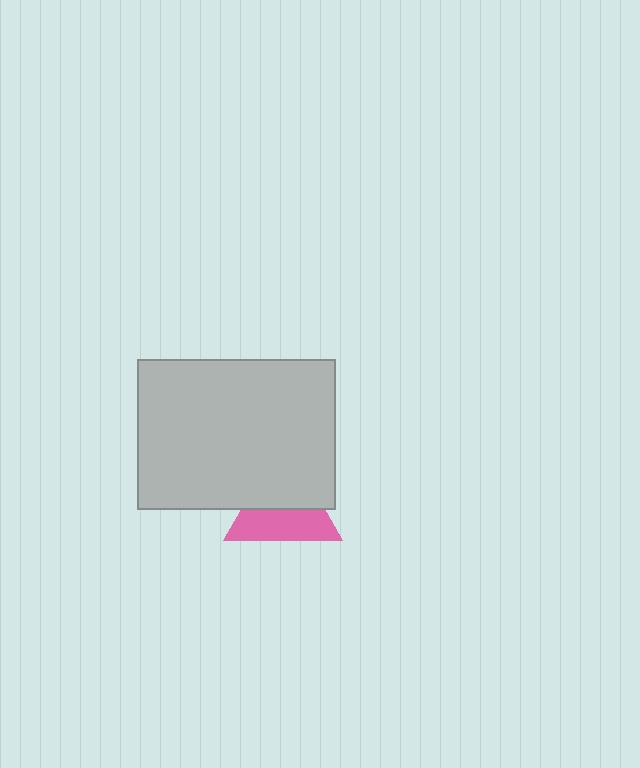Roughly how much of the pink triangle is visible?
About half of it is visible (roughly 52%).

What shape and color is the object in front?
The object in front is a light gray rectangle.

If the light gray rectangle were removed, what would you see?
You would see the complete pink triangle.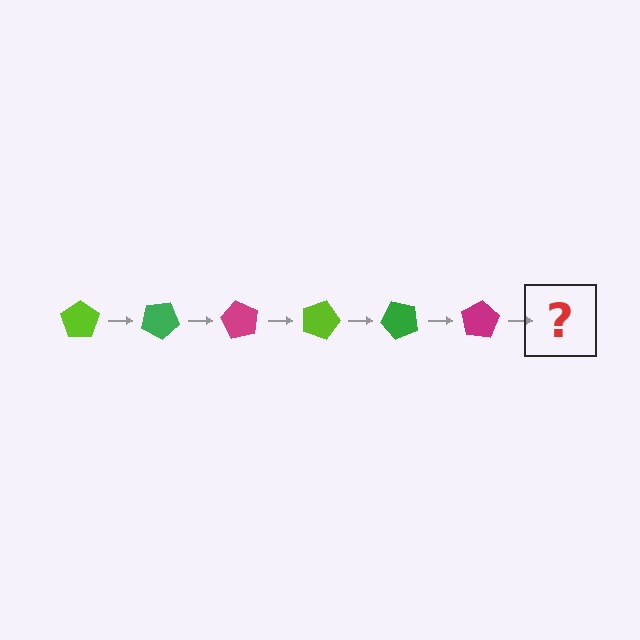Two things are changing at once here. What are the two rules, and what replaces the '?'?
The two rules are that it rotates 30 degrees each step and the color cycles through lime, green, and magenta. The '?' should be a lime pentagon, rotated 180 degrees from the start.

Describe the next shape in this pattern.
It should be a lime pentagon, rotated 180 degrees from the start.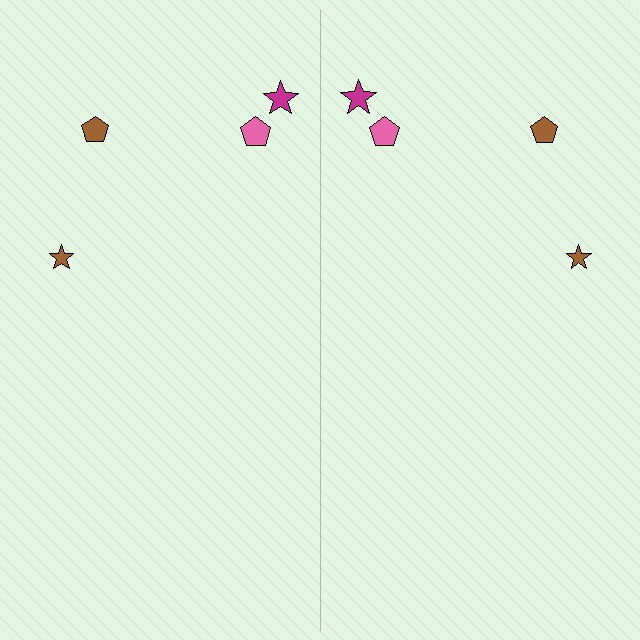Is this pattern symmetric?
Yes, this pattern has bilateral (reflection) symmetry.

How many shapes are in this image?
There are 8 shapes in this image.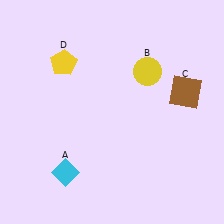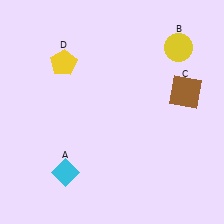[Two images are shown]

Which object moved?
The yellow circle (B) moved right.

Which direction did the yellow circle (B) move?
The yellow circle (B) moved right.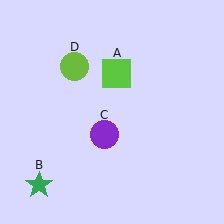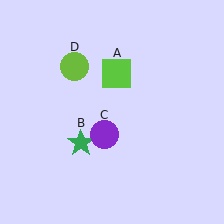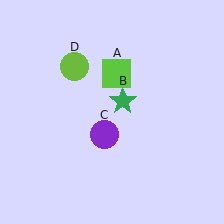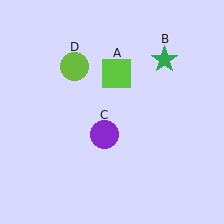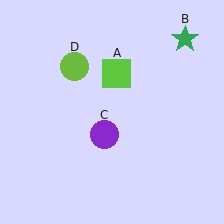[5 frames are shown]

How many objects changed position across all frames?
1 object changed position: green star (object B).